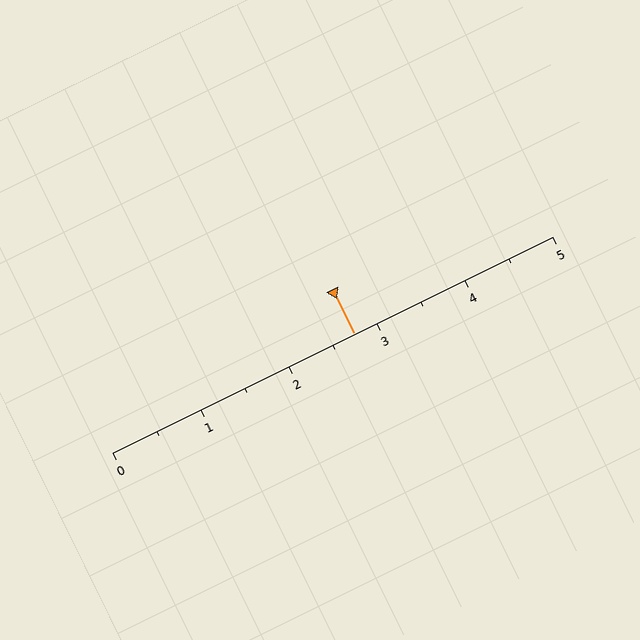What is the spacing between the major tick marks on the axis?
The major ticks are spaced 1 apart.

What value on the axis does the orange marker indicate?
The marker indicates approximately 2.8.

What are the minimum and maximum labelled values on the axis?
The axis runs from 0 to 5.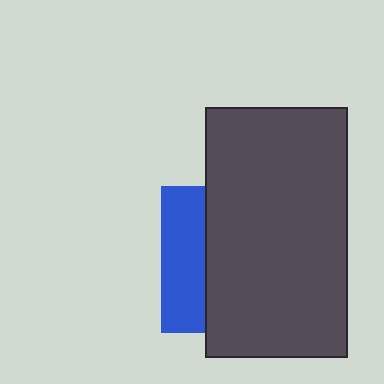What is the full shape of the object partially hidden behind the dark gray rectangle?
The partially hidden object is a blue square.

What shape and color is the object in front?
The object in front is a dark gray rectangle.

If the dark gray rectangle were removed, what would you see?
You would see the complete blue square.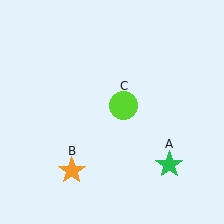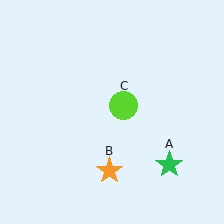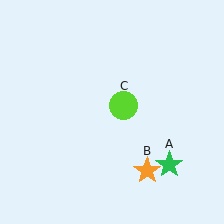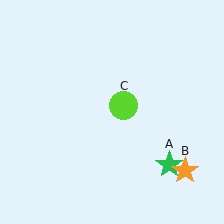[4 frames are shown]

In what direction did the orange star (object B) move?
The orange star (object B) moved right.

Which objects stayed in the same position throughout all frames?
Green star (object A) and lime circle (object C) remained stationary.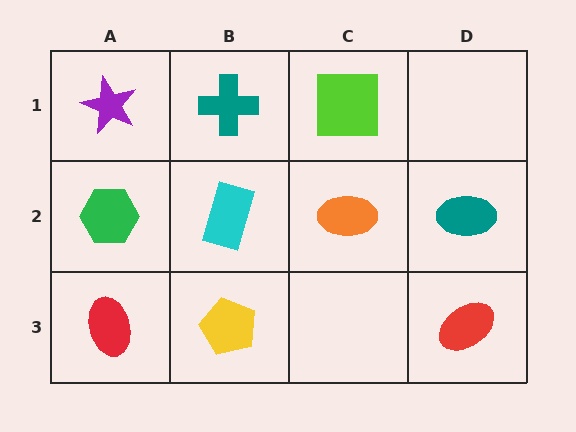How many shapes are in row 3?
3 shapes.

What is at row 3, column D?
A red ellipse.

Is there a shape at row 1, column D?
No, that cell is empty.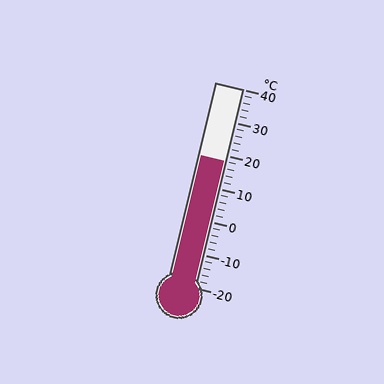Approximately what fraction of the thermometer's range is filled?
The thermometer is filled to approximately 65% of its range.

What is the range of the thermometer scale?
The thermometer scale ranges from -20°C to 40°C.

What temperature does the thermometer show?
The thermometer shows approximately 18°C.